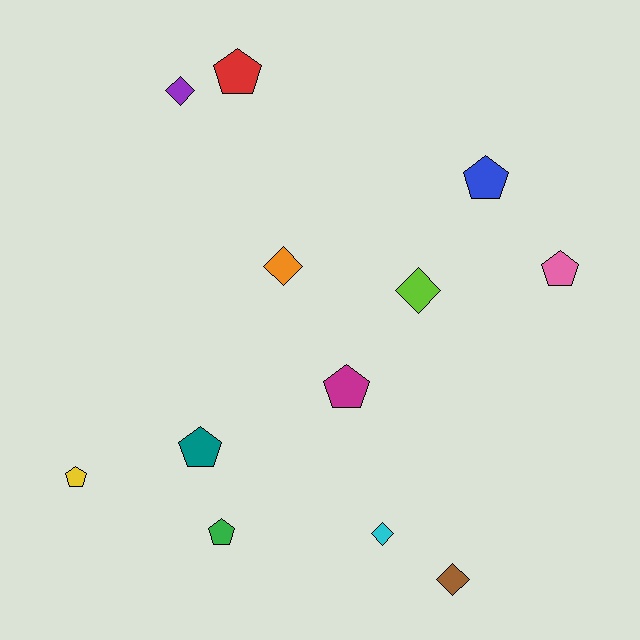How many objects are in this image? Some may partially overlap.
There are 12 objects.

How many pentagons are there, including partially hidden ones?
There are 7 pentagons.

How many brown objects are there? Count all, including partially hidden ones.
There is 1 brown object.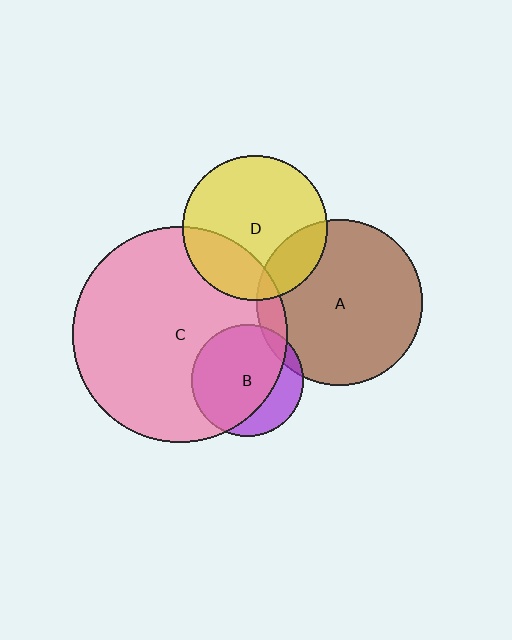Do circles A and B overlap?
Yes.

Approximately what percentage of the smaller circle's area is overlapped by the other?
Approximately 10%.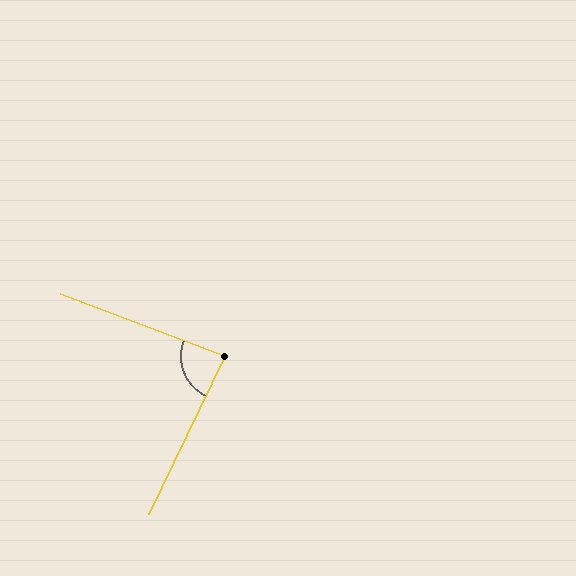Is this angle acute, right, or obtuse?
It is approximately a right angle.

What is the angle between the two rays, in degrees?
Approximately 85 degrees.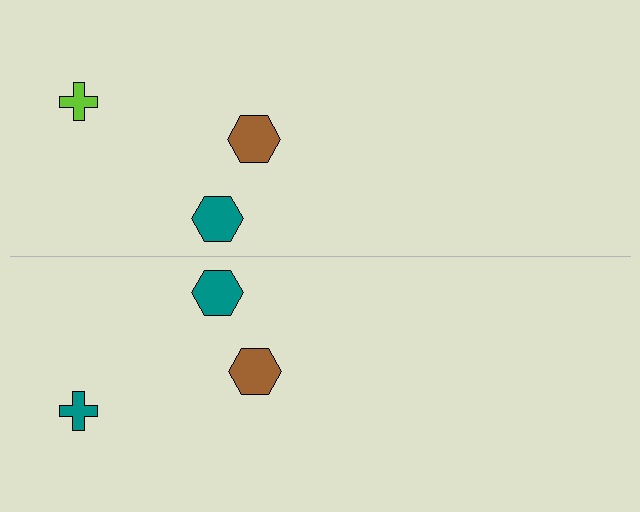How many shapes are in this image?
There are 6 shapes in this image.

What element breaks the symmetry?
The teal cross on the bottom side breaks the symmetry — its mirror counterpart is lime.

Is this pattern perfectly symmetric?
No, the pattern is not perfectly symmetric. The teal cross on the bottom side breaks the symmetry — its mirror counterpart is lime.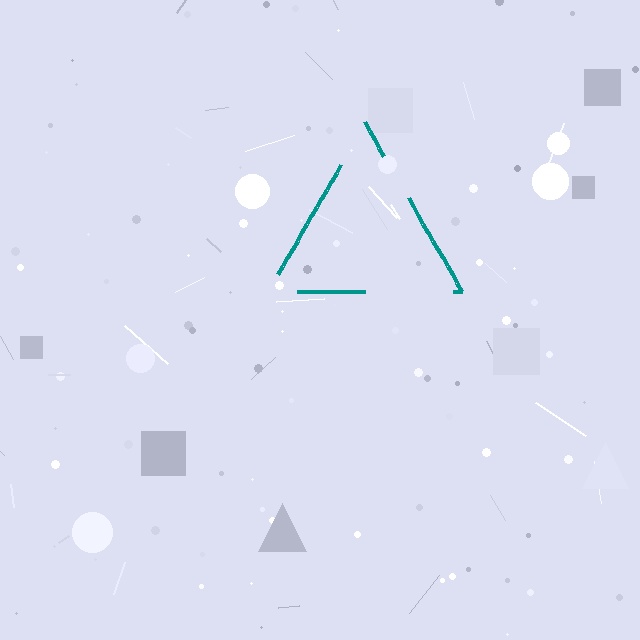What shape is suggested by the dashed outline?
The dashed outline suggests a triangle.